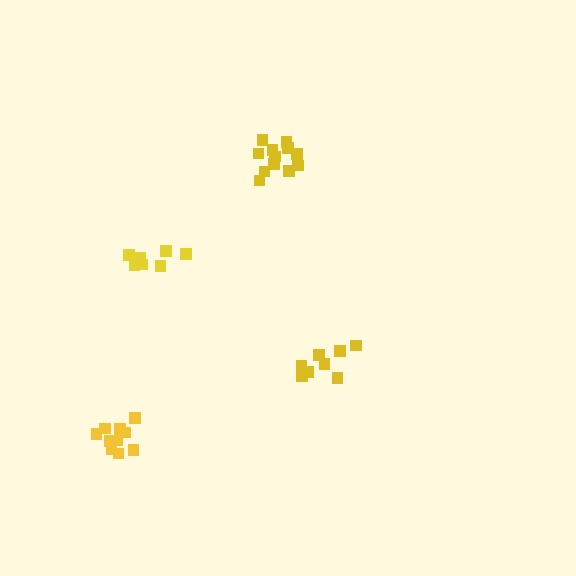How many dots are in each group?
Group 1: 7 dots, Group 2: 8 dots, Group 3: 11 dots, Group 4: 12 dots (38 total).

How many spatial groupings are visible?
There are 4 spatial groupings.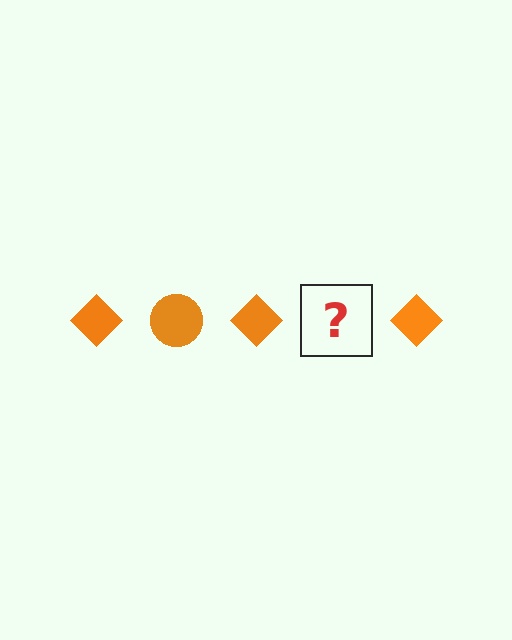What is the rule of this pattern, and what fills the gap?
The rule is that the pattern cycles through diamond, circle shapes in orange. The gap should be filled with an orange circle.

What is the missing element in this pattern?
The missing element is an orange circle.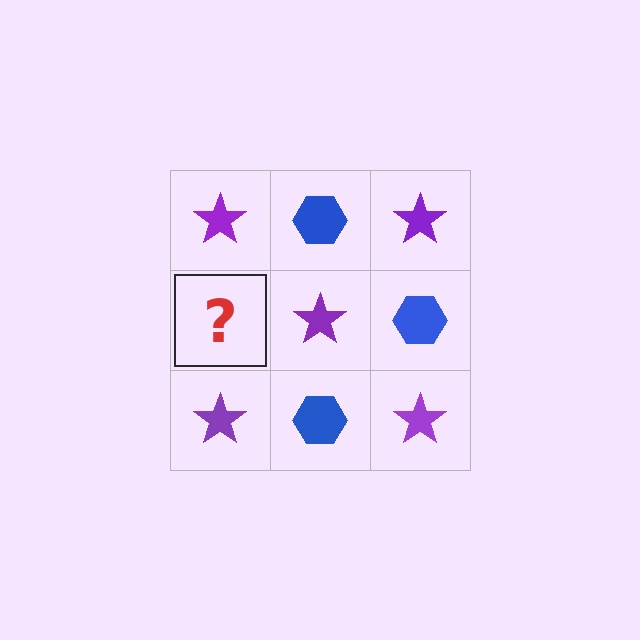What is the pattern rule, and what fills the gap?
The rule is that it alternates purple star and blue hexagon in a checkerboard pattern. The gap should be filled with a blue hexagon.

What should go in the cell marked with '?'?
The missing cell should contain a blue hexagon.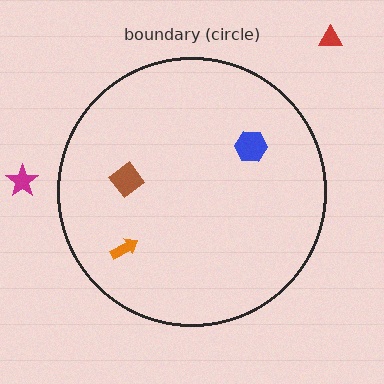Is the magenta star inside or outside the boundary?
Outside.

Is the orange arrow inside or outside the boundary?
Inside.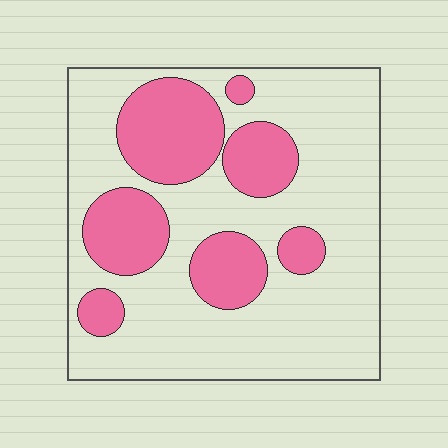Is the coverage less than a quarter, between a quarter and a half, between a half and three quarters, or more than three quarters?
Between a quarter and a half.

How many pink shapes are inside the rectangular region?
7.